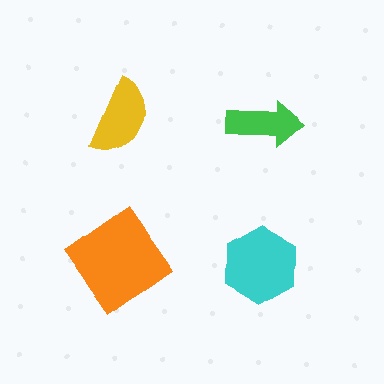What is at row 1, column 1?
A yellow semicircle.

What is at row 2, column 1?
An orange diamond.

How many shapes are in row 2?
2 shapes.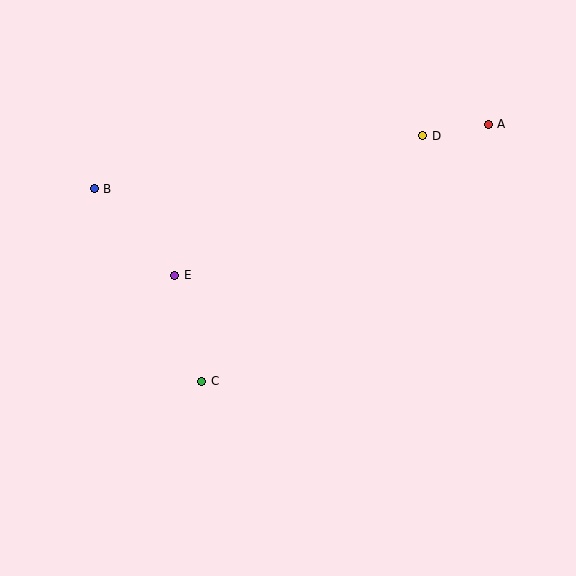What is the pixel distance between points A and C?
The distance between A and C is 385 pixels.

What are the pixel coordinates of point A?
Point A is at (488, 124).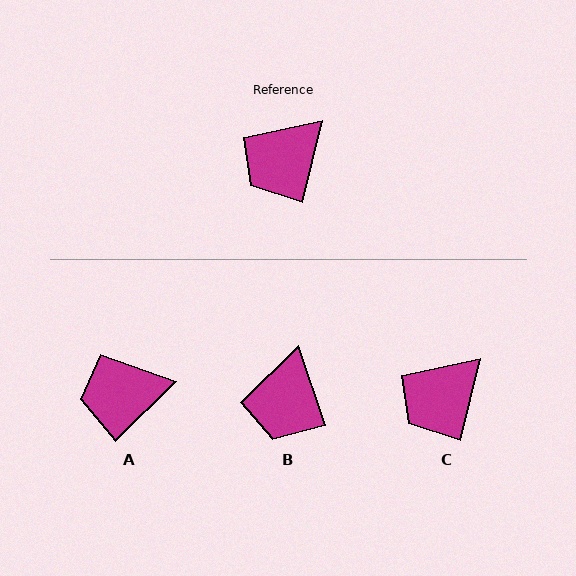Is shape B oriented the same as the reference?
No, it is off by about 32 degrees.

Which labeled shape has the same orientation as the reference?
C.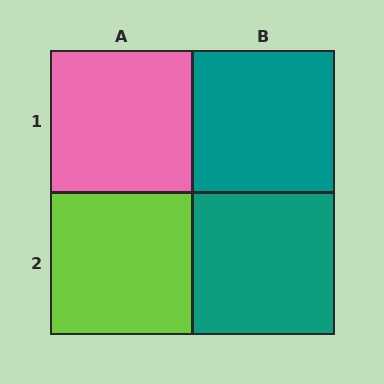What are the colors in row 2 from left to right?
Lime, teal.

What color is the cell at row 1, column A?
Pink.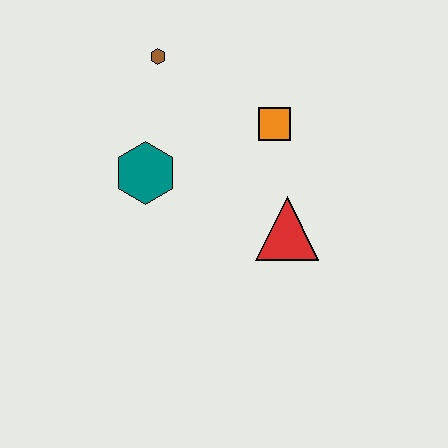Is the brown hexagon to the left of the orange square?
Yes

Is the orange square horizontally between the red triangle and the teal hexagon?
Yes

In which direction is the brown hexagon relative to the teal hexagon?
The brown hexagon is above the teal hexagon.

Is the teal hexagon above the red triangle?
Yes